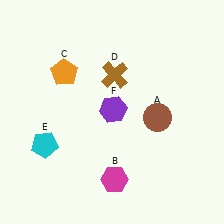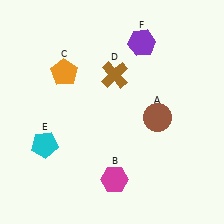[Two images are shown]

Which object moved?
The purple hexagon (F) moved up.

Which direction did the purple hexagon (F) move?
The purple hexagon (F) moved up.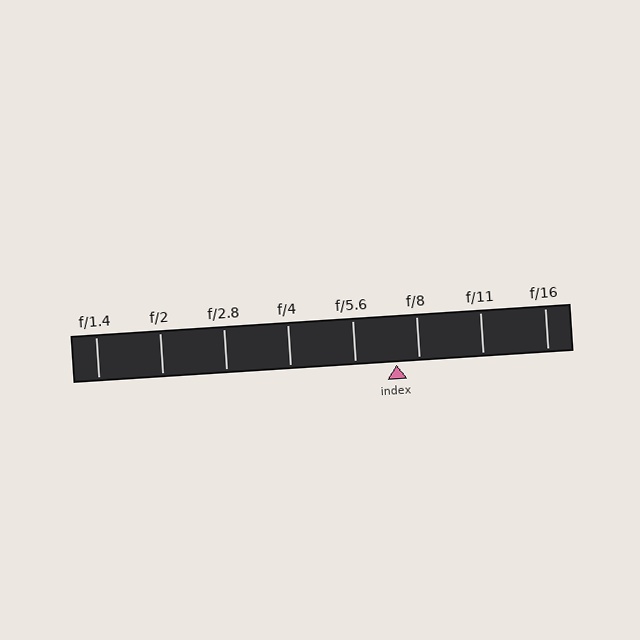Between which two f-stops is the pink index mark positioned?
The index mark is between f/5.6 and f/8.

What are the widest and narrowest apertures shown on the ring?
The widest aperture shown is f/1.4 and the narrowest is f/16.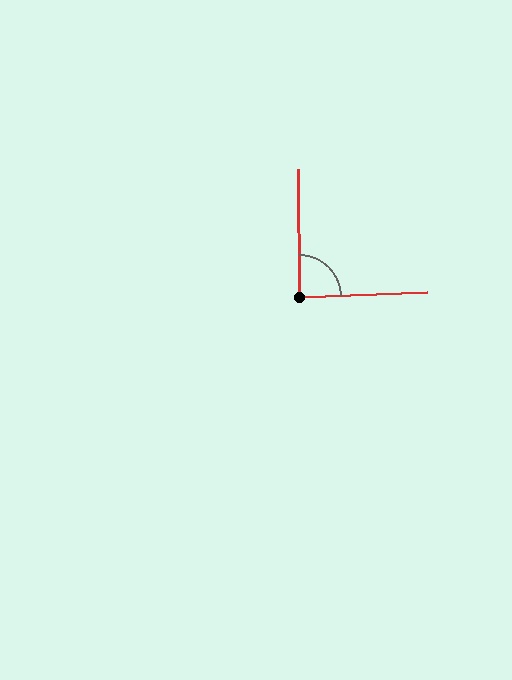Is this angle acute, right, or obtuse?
It is approximately a right angle.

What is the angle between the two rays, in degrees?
Approximately 88 degrees.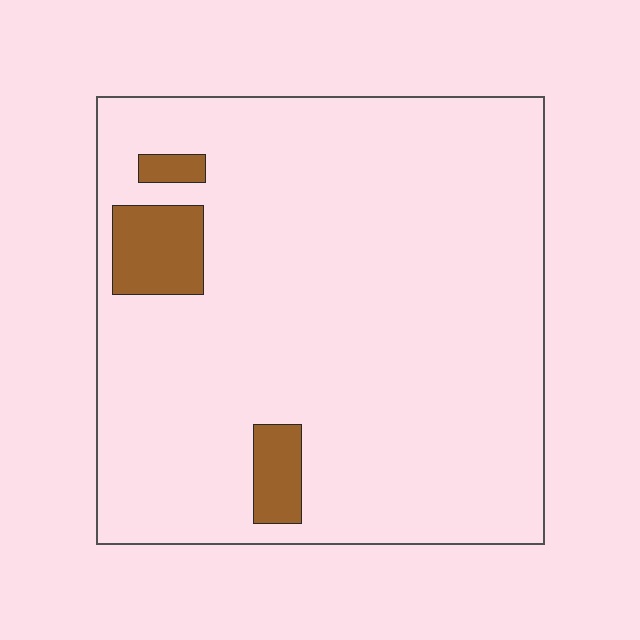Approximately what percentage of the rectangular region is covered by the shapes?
Approximately 10%.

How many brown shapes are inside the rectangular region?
3.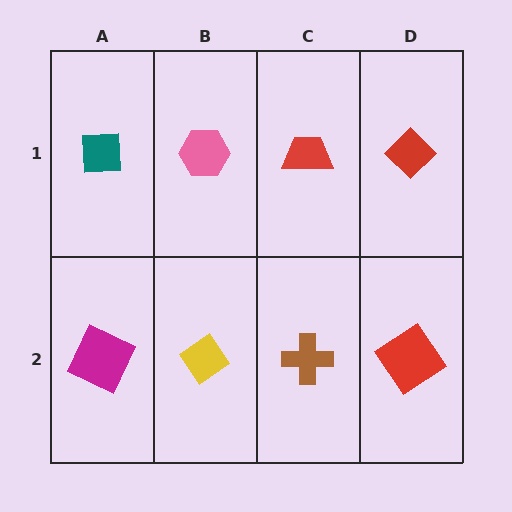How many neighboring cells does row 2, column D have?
2.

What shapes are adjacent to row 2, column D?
A red diamond (row 1, column D), a brown cross (row 2, column C).